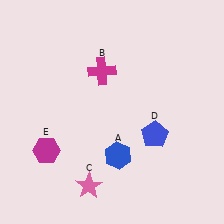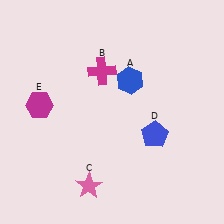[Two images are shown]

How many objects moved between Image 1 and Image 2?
2 objects moved between the two images.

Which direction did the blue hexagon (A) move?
The blue hexagon (A) moved up.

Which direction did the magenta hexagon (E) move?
The magenta hexagon (E) moved up.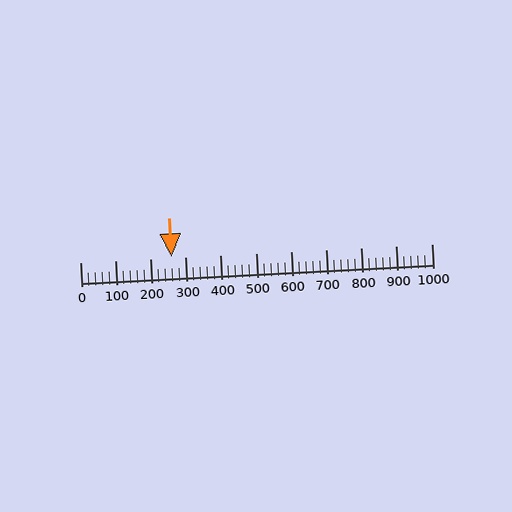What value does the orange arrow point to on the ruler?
The orange arrow points to approximately 260.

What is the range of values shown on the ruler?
The ruler shows values from 0 to 1000.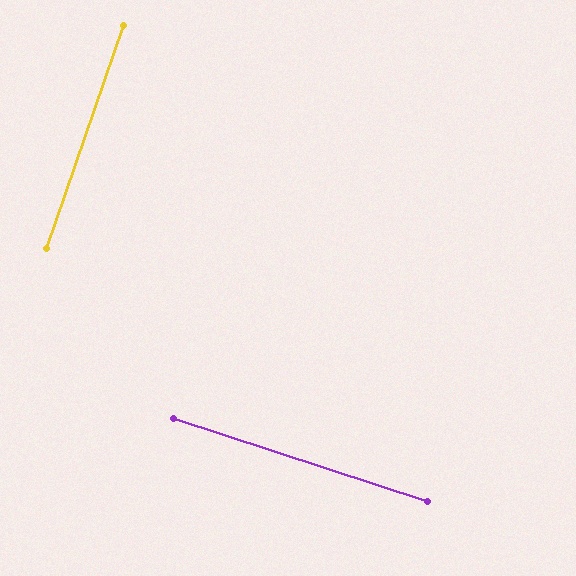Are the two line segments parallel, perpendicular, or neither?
Perpendicular — they meet at approximately 89°.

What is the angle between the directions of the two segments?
Approximately 89 degrees.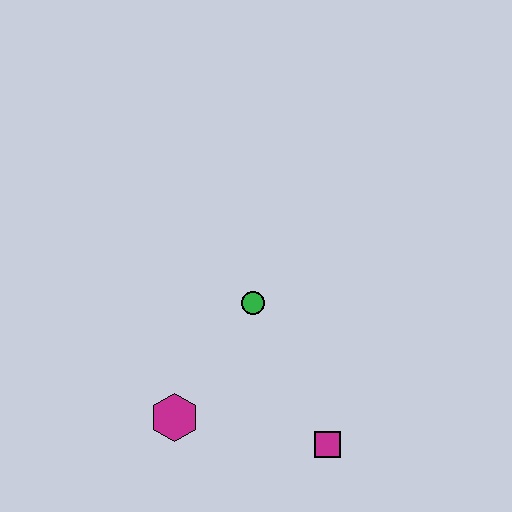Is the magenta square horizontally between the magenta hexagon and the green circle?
No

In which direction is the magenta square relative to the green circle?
The magenta square is below the green circle.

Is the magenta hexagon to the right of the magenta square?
No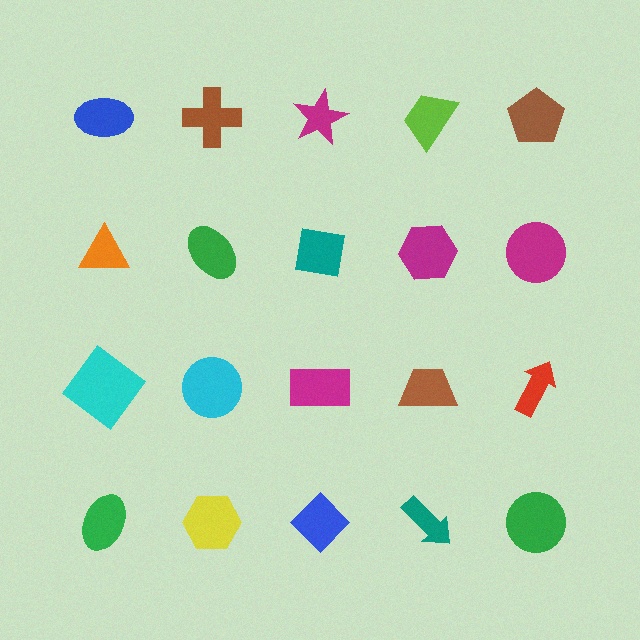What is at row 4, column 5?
A green circle.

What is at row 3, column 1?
A cyan diamond.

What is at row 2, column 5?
A magenta circle.